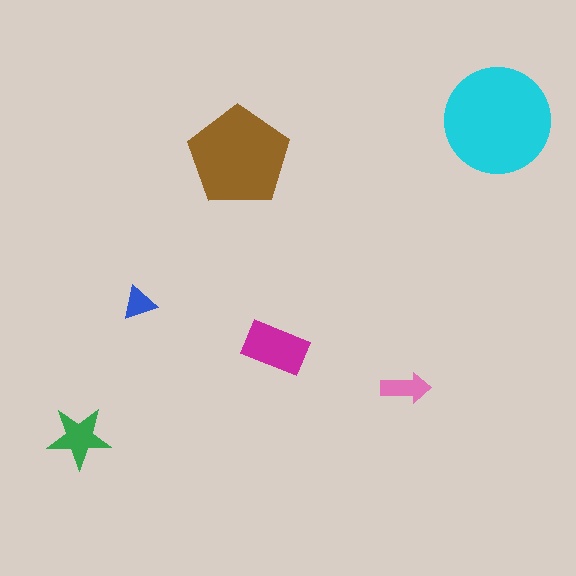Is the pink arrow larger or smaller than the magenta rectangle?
Smaller.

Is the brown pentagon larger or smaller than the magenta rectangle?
Larger.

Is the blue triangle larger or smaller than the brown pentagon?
Smaller.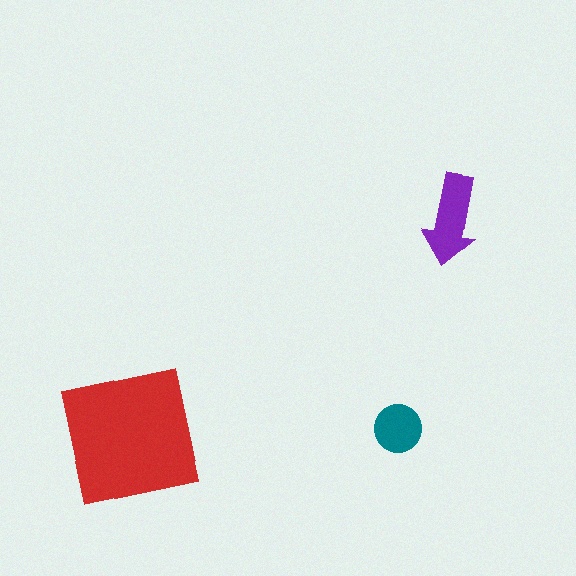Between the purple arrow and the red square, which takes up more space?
The red square.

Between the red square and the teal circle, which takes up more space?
The red square.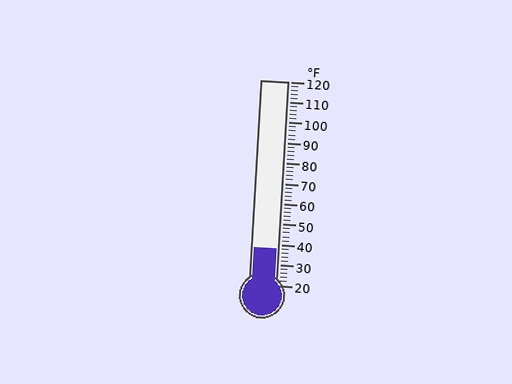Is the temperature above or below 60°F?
The temperature is below 60°F.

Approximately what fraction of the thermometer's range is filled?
The thermometer is filled to approximately 20% of its range.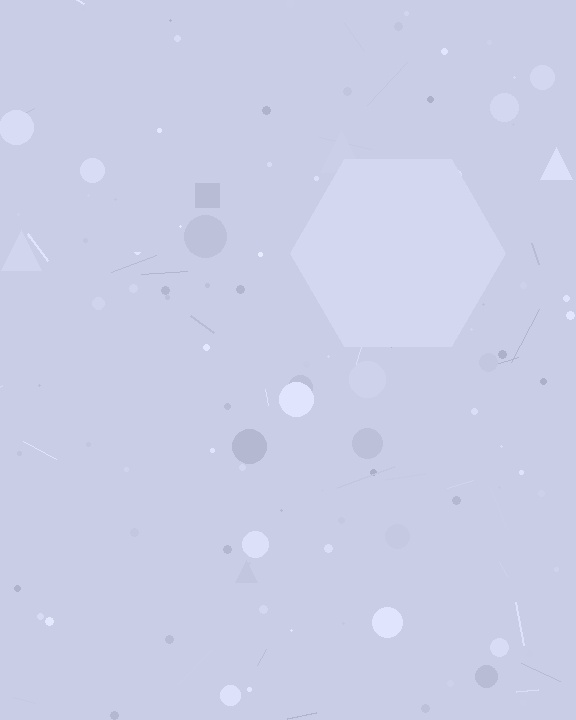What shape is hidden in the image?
A hexagon is hidden in the image.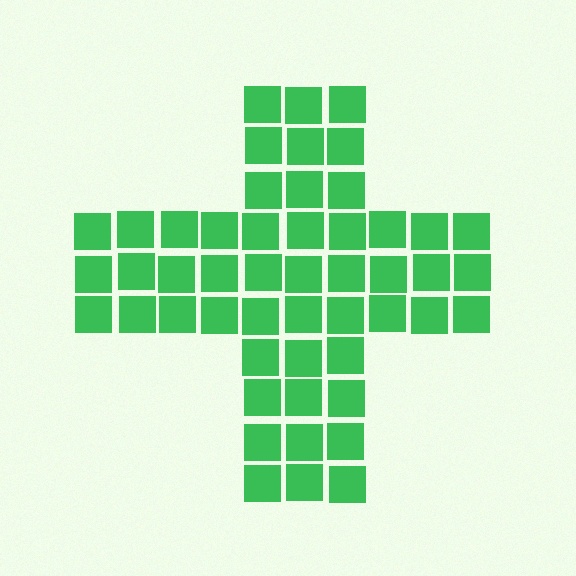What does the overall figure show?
The overall figure shows a cross.